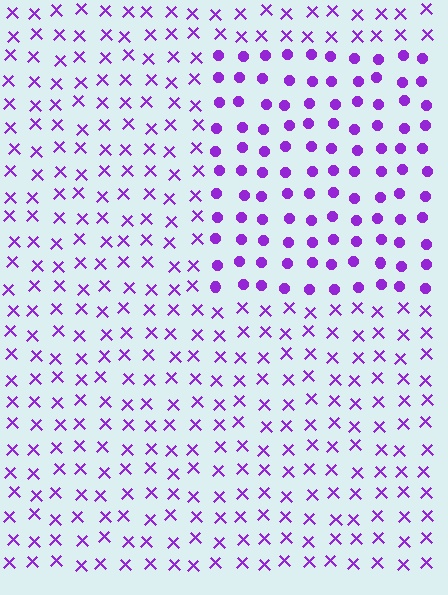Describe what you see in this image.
The image is filled with small purple elements arranged in a uniform grid. A rectangle-shaped region contains circles, while the surrounding area contains X marks. The boundary is defined purely by the change in element shape.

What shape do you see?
I see a rectangle.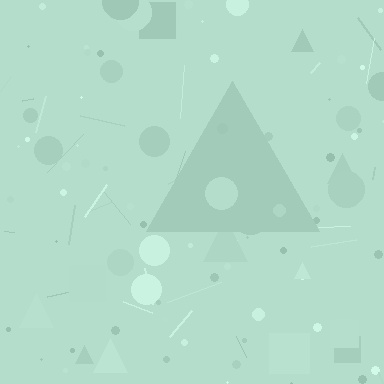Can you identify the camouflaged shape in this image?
The camouflaged shape is a triangle.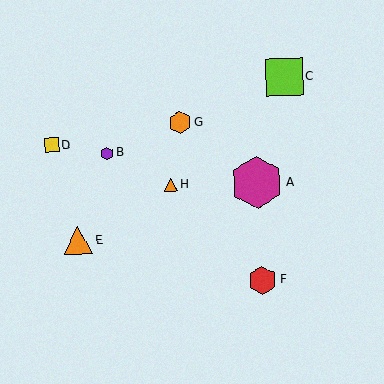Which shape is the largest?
The magenta hexagon (labeled A) is the largest.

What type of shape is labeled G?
Shape G is an orange hexagon.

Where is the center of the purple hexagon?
The center of the purple hexagon is at (107, 153).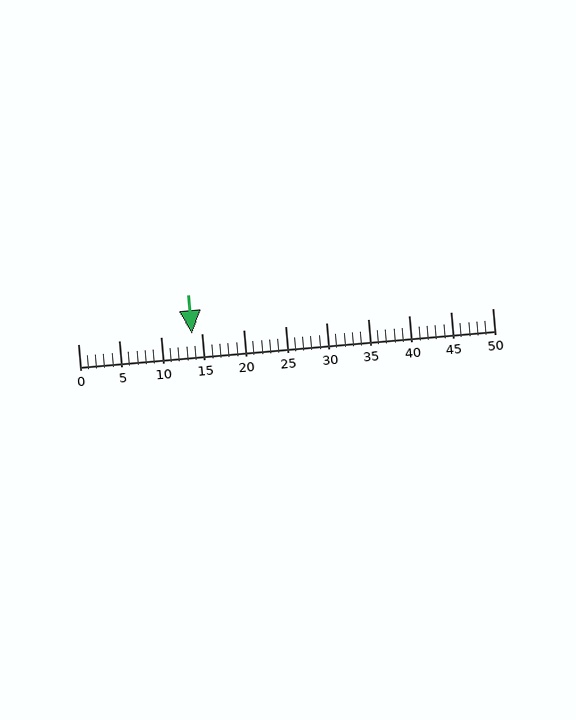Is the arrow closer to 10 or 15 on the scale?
The arrow is closer to 15.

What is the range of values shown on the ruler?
The ruler shows values from 0 to 50.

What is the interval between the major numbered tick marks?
The major tick marks are spaced 5 units apart.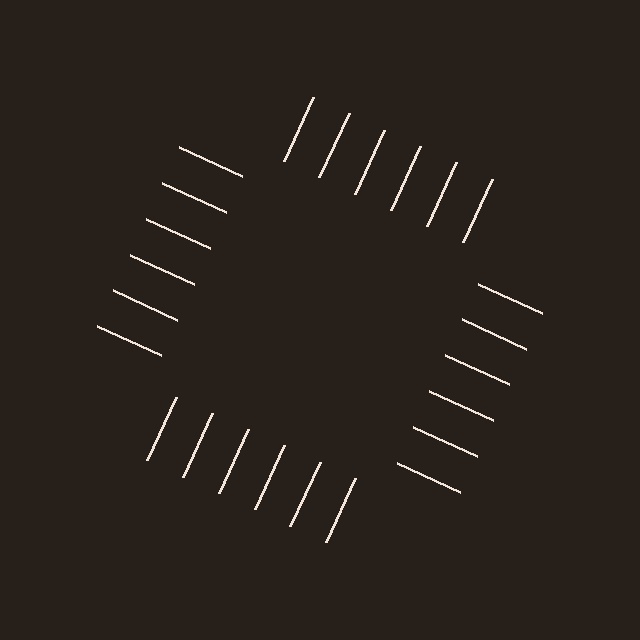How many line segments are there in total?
24 — 6 along each of the 4 edges.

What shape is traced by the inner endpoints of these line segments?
An illusory square — the line segments terminate on its edges but no continuous stroke is drawn.